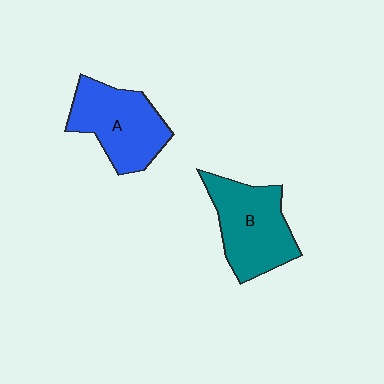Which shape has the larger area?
Shape B (teal).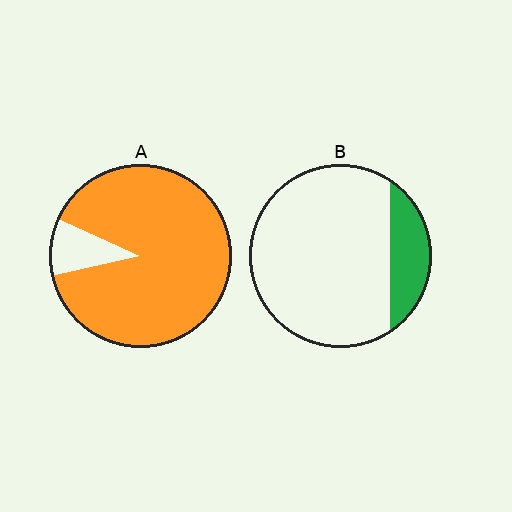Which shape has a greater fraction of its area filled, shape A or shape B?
Shape A.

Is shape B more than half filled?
No.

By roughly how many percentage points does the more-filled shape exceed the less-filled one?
By roughly 75 percentage points (A over B).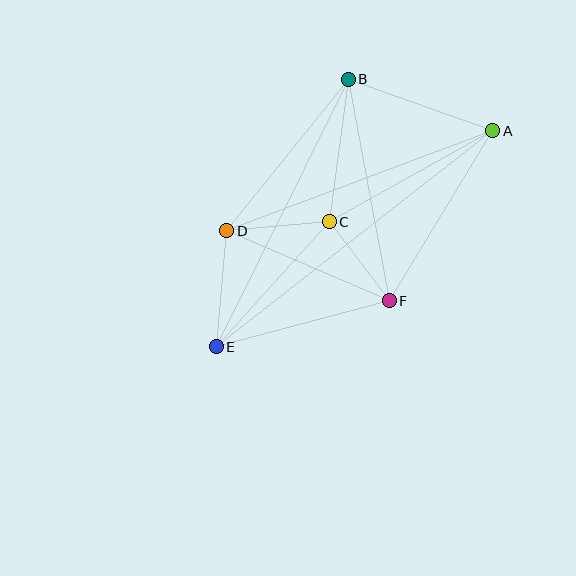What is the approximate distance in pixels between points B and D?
The distance between B and D is approximately 194 pixels.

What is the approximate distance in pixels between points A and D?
The distance between A and D is approximately 284 pixels.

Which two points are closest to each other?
Points C and F are closest to each other.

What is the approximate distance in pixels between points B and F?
The distance between B and F is approximately 226 pixels.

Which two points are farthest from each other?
Points A and E are farthest from each other.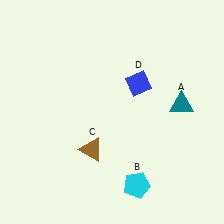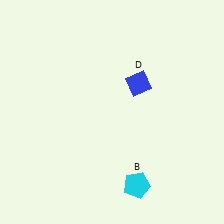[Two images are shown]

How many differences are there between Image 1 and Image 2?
There are 2 differences between the two images.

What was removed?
The brown triangle (C), the teal triangle (A) were removed in Image 2.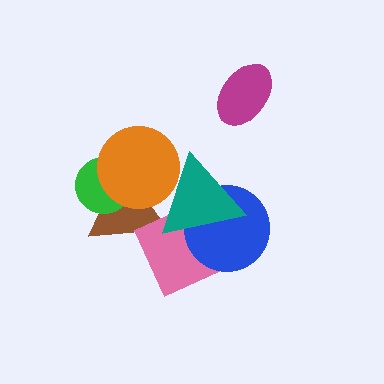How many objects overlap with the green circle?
2 objects overlap with the green circle.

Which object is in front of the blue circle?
The teal triangle is in front of the blue circle.